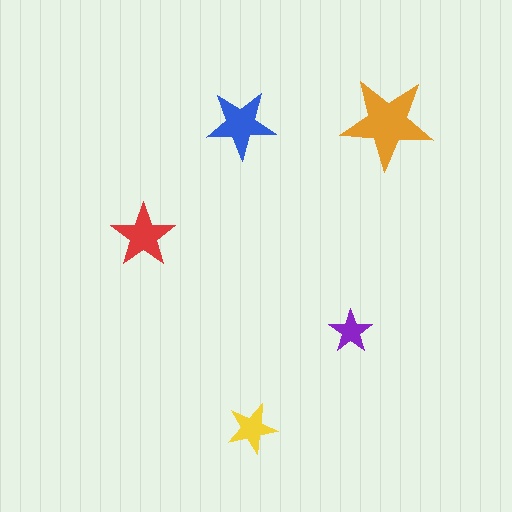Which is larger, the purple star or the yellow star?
The yellow one.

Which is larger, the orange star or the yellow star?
The orange one.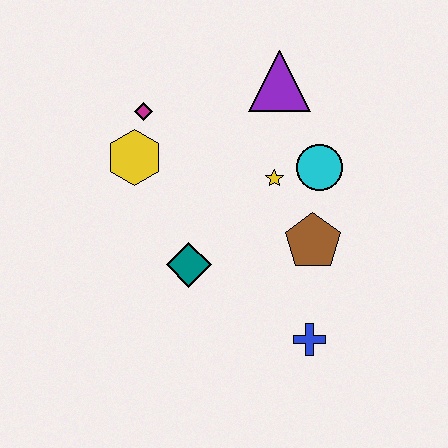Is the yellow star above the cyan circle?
No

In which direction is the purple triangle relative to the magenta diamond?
The purple triangle is to the right of the magenta diamond.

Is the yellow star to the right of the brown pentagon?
No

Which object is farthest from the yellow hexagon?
The blue cross is farthest from the yellow hexagon.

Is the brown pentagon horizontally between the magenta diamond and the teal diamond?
No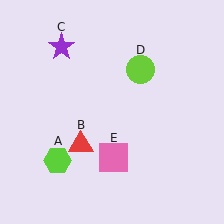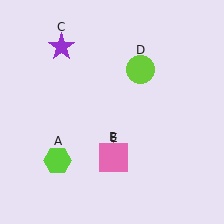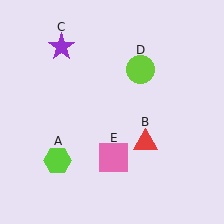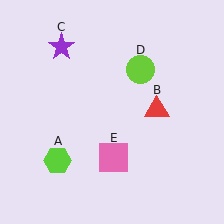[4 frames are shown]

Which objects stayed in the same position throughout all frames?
Lime hexagon (object A) and purple star (object C) and lime circle (object D) and pink square (object E) remained stationary.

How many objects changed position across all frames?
1 object changed position: red triangle (object B).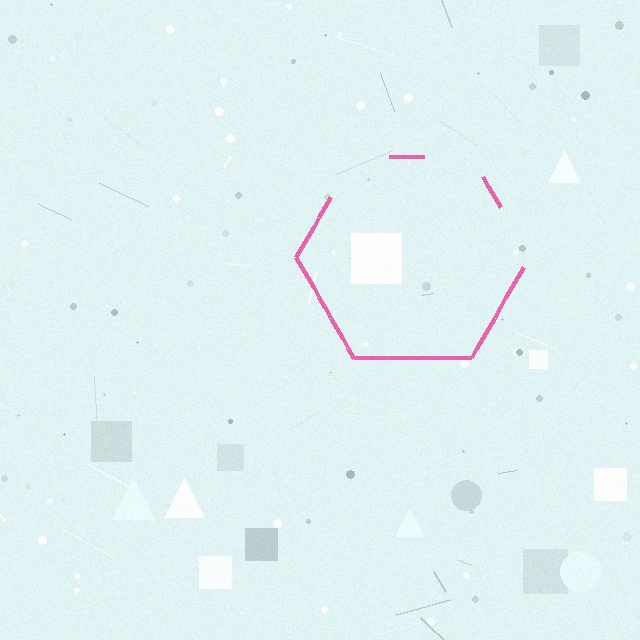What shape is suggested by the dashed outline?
The dashed outline suggests a hexagon.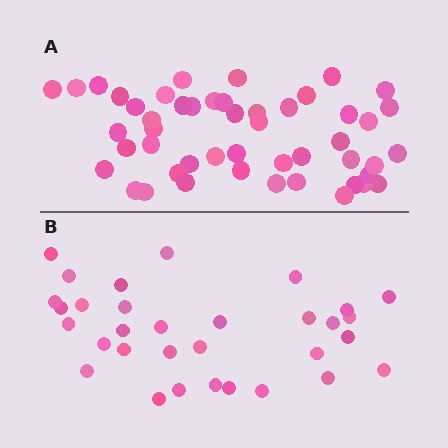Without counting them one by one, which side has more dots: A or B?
Region A (the top region) has more dots.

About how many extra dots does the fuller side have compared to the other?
Region A has approximately 15 more dots than region B.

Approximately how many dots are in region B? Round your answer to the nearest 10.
About 30 dots. (The exact count is 32, which rounds to 30.)